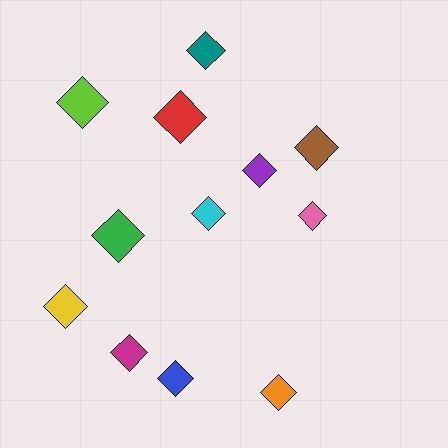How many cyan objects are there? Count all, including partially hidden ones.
There is 1 cyan object.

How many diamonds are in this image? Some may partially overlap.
There are 12 diamonds.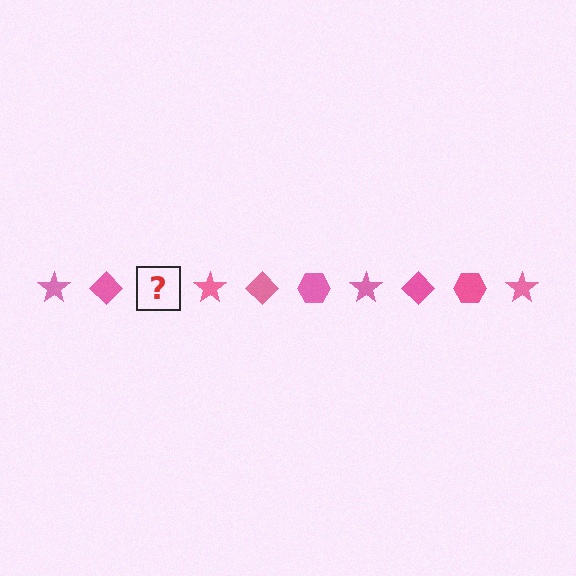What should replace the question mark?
The question mark should be replaced with a pink hexagon.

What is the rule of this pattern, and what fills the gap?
The rule is that the pattern cycles through star, diamond, hexagon shapes in pink. The gap should be filled with a pink hexagon.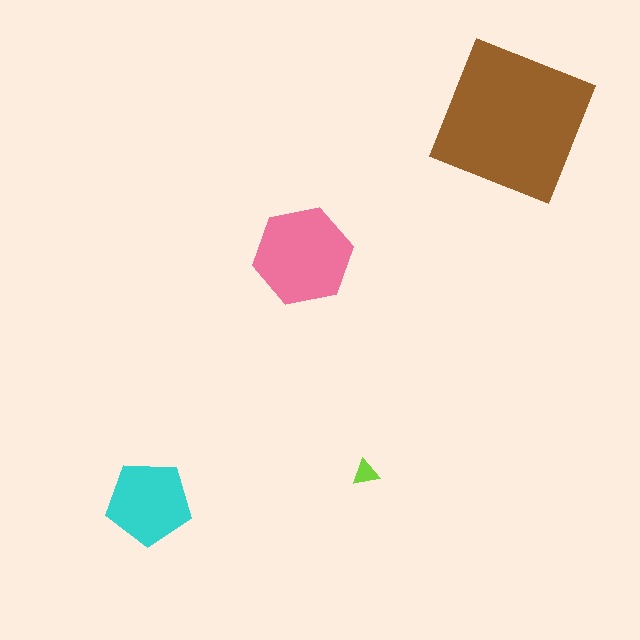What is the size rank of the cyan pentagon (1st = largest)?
3rd.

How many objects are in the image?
There are 4 objects in the image.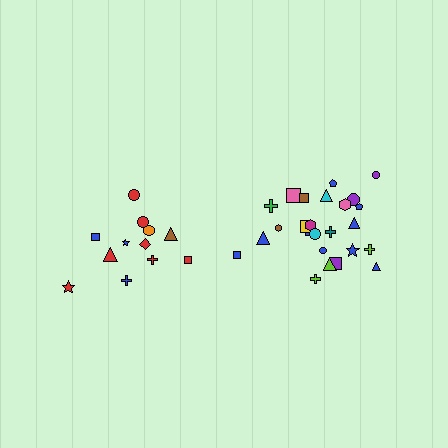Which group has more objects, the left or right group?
The right group.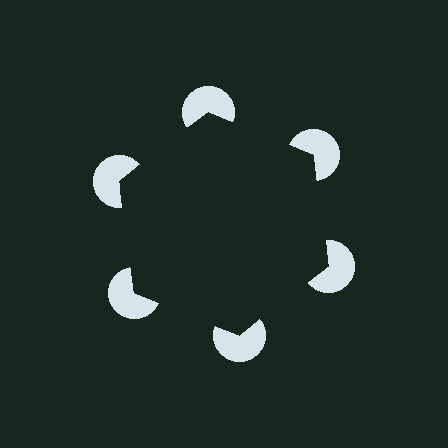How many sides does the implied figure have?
6 sides.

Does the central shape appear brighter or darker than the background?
It typically appears slightly darker than the background, even though no actual brightness change is drawn.